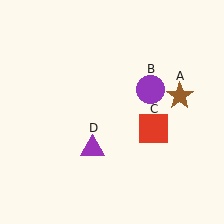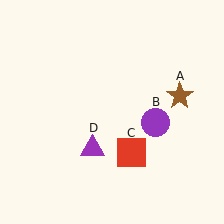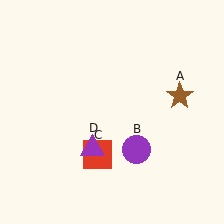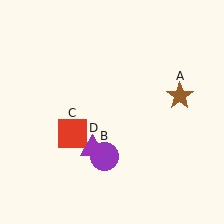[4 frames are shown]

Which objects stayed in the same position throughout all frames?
Brown star (object A) and purple triangle (object D) remained stationary.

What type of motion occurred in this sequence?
The purple circle (object B), red square (object C) rotated clockwise around the center of the scene.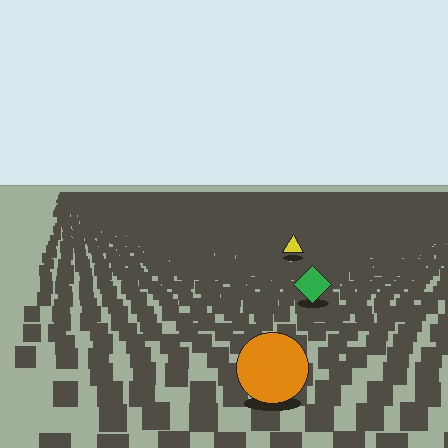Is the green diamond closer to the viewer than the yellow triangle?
Yes. The green diamond is closer — you can tell from the texture gradient: the ground texture is coarser near it.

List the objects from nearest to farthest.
From nearest to farthest: the orange circle, the green diamond, the yellow triangle.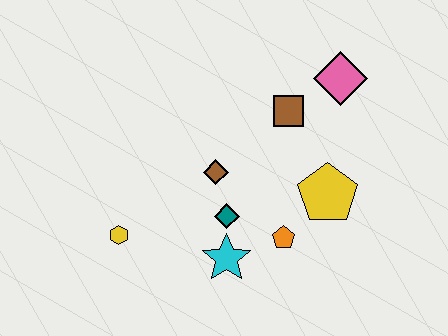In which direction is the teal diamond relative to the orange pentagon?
The teal diamond is to the left of the orange pentagon.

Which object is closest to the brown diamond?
The teal diamond is closest to the brown diamond.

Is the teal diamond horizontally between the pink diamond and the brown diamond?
Yes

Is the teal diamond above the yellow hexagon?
Yes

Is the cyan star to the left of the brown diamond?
No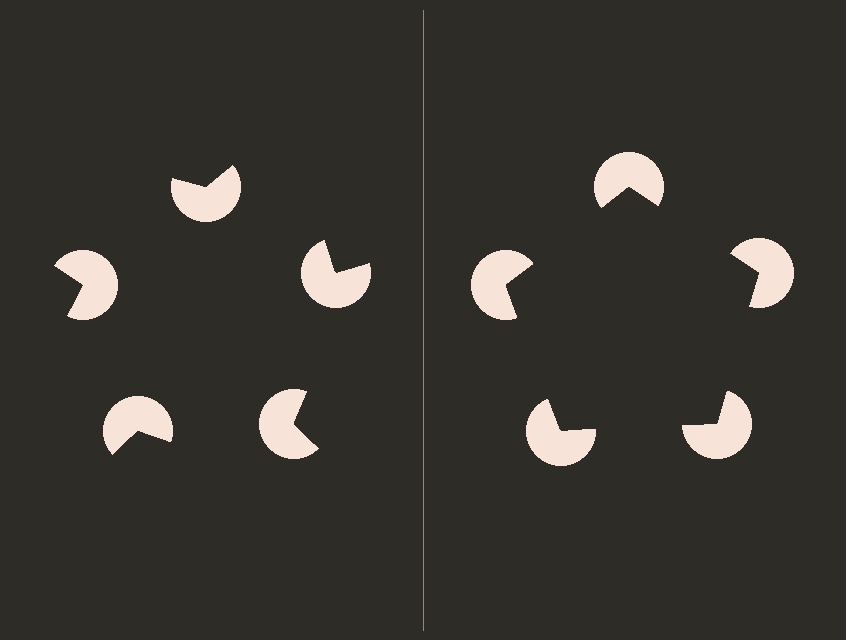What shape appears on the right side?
An illusory pentagon.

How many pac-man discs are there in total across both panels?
10 — 5 on each side.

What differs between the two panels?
The pac-man discs are positioned identically on both sides; only the wedge orientations differ. On the right they align to a pentagon; on the left they are misaligned.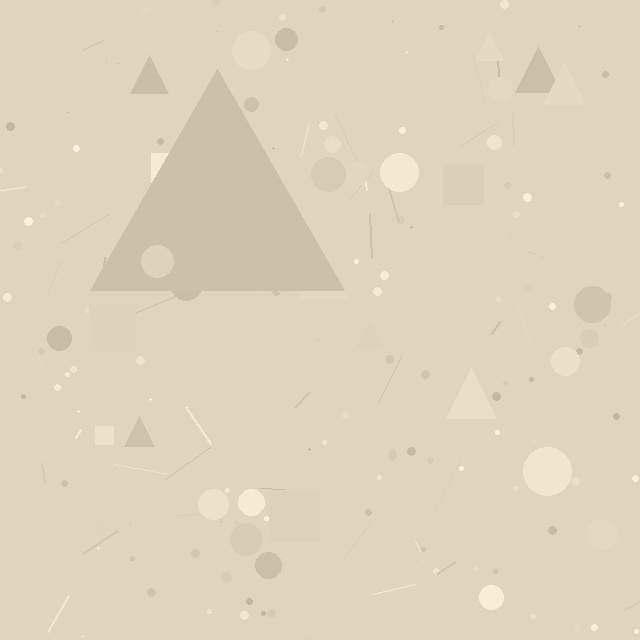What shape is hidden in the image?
A triangle is hidden in the image.